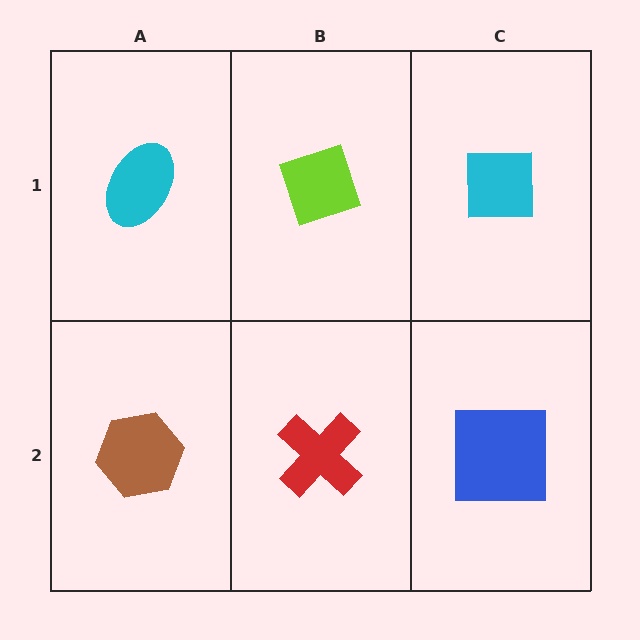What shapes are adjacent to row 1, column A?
A brown hexagon (row 2, column A), a lime diamond (row 1, column B).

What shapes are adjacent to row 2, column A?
A cyan ellipse (row 1, column A), a red cross (row 2, column B).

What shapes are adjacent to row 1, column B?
A red cross (row 2, column B), a cyan ellipse (row 1, column A), a cyan square (row 1, column C).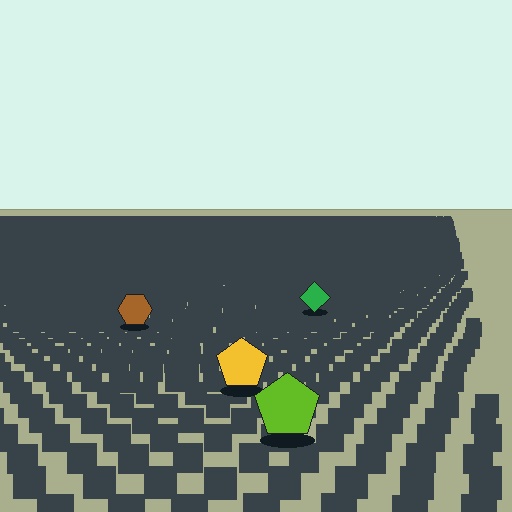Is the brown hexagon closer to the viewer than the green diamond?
Yes. The brown hexagon is closer — you can tell from the texture gradient: the ground texture is coarser near it.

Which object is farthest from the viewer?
The green diamond is farthest from the viewer. It appears smaller and the ground texture around it is denser.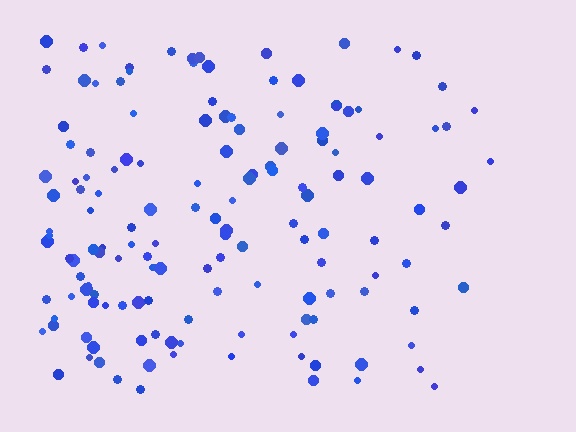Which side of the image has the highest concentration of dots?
The left.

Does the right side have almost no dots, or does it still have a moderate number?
Still a moderate number, just noticeably fewer than the left.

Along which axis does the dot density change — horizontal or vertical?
Horizontal.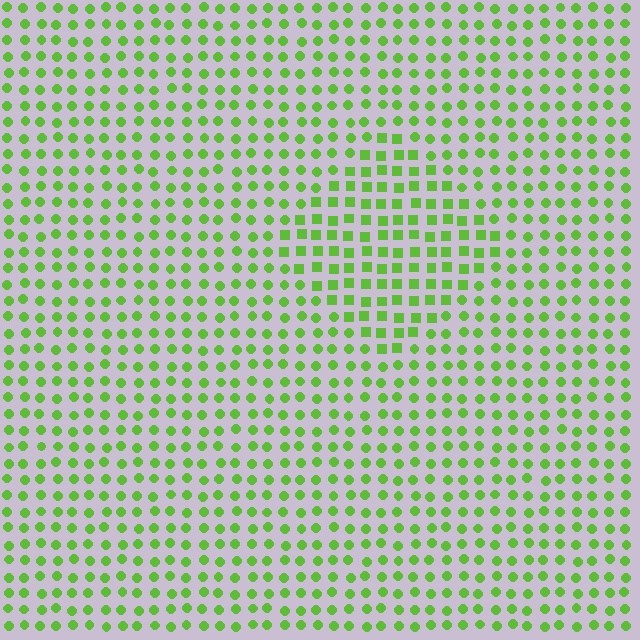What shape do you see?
I see a diamond.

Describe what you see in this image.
The image is filled with small lime elements arranged in a uniform grid. A diamond-shaped region contains squares, while the surrounding area contains circles. The boundary is defined purely by the change in element shape.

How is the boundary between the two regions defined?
The boundary is defined by a change in element shape: squares inside vs. circles outside. All elements share the same color and spacing.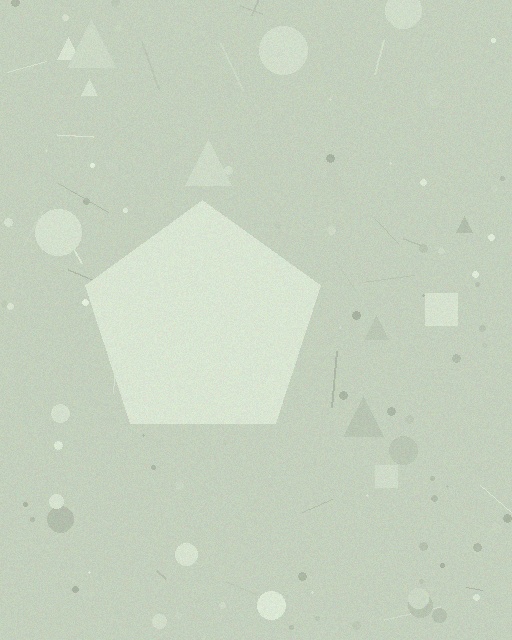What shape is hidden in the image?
A pentagon is hidden in the image.